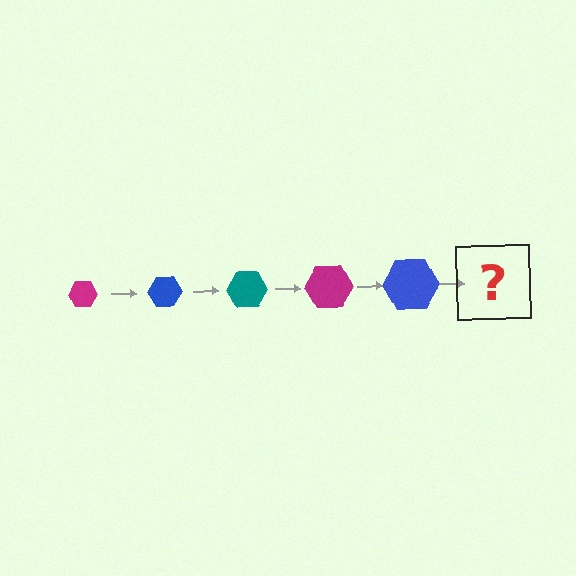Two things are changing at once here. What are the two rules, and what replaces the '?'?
The two rules are that the hexagon grows larger each step and the color cycles through magenta, blue, and teal. The '?' should be a teal hexagon, larger than the previous one.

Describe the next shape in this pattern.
It should be a teal hexagon, larger than the previous one.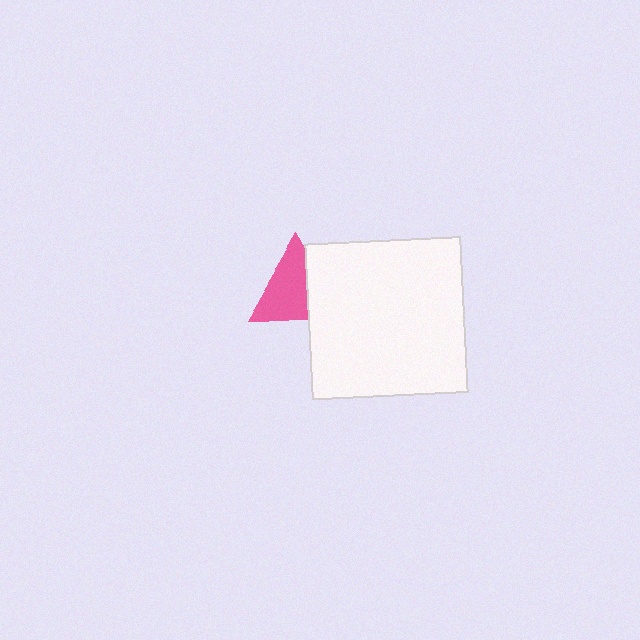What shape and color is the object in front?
The object in front is a white rectangle.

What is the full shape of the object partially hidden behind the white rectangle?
The partially hidden object is a pink triangle.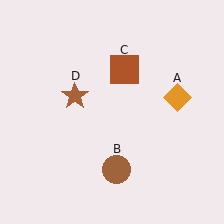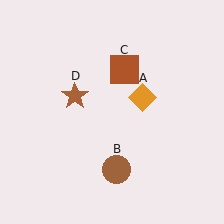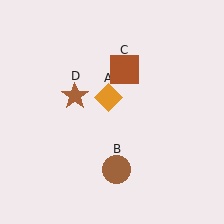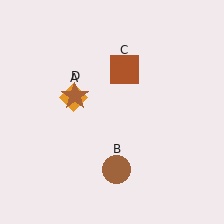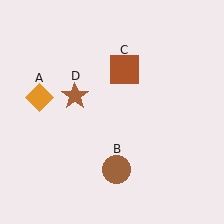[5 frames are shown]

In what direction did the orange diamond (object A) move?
The orange diamond (object A) moved left.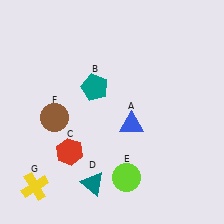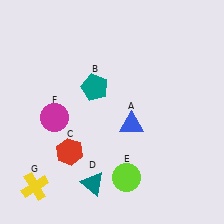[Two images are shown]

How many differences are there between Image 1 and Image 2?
There is 1 difference between the two images.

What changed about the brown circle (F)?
In Image 1, F is brown. In Image 2, it changed to magenta.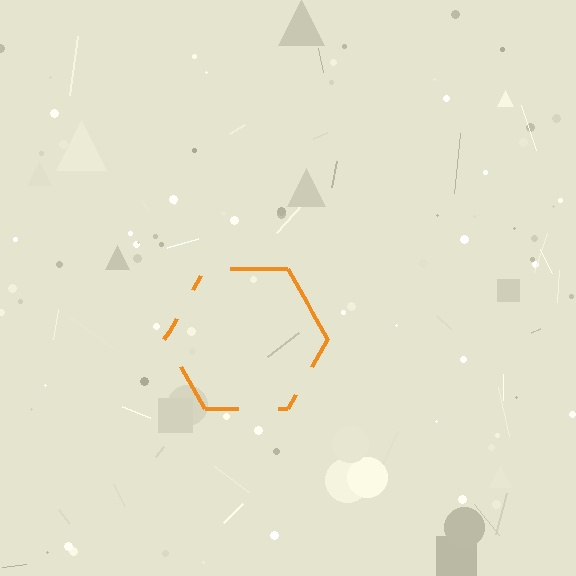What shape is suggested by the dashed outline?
The dashed outline suggests a hexagon.